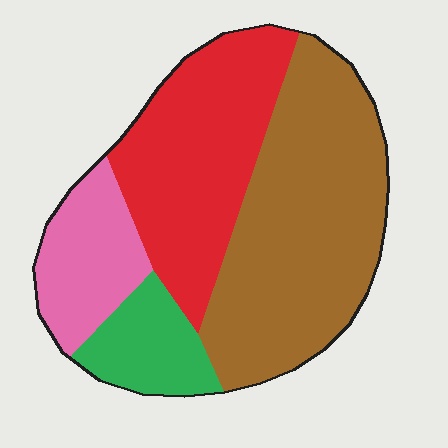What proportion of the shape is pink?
Pink covers roughly 15% of the shape.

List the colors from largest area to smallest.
From largest to smallest: brown, red, pink, green.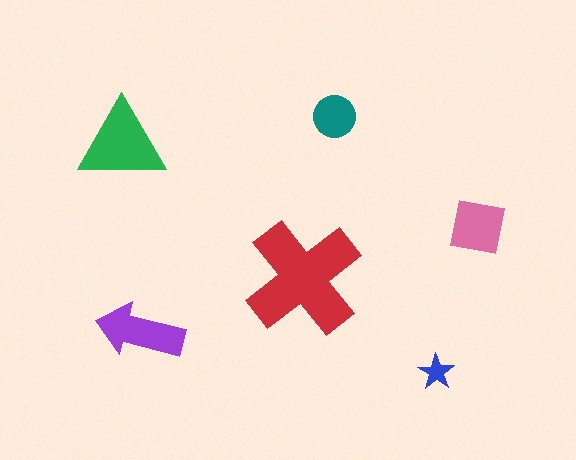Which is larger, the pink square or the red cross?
The red cross.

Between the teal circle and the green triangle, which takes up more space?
The green triangle.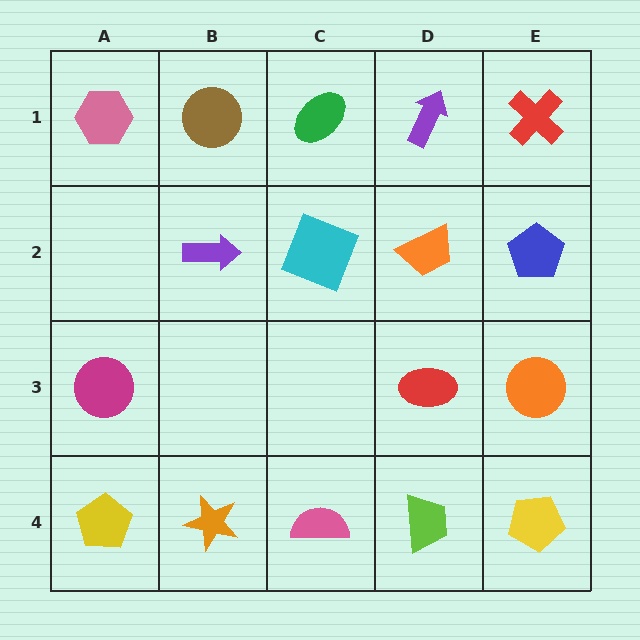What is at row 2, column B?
A purple arrow.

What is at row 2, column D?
An orange trapezoid.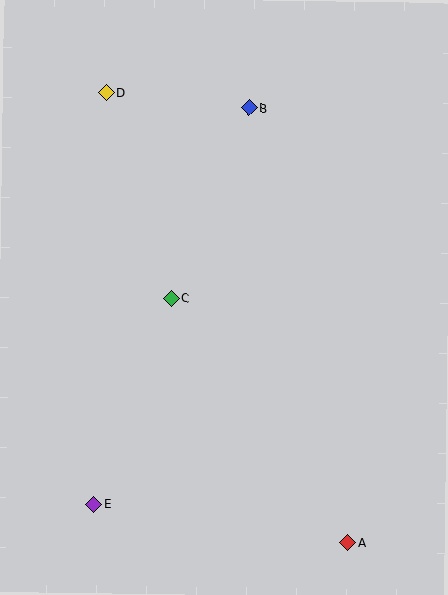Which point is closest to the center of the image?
Point C at (171, 299) is closest to the center.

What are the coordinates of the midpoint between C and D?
The midpoint between C and D is at (139, 196).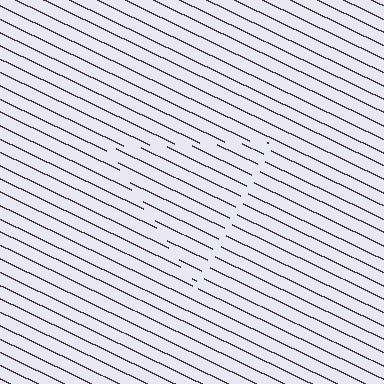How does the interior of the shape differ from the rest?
The interior of the shape contains the same grating, shifted by half a period — the contour is defined by the phase discontinuity where line-ends from the inner and outer gratings abut.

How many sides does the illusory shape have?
3 sides — the line-ends trace a triangle.